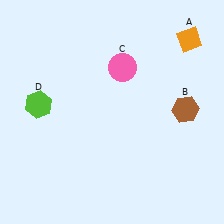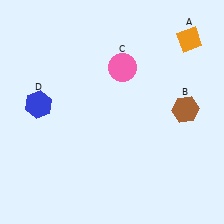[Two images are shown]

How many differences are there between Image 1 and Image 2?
There is 1 difference between the two images.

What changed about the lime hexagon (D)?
In Image 1, D is lime. In Image 2, it changed to blue.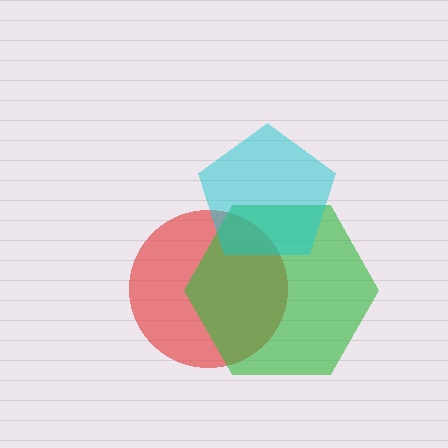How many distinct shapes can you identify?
There are 3 distinct shapes: a red circle, a green hexagon, a cyan pentagon.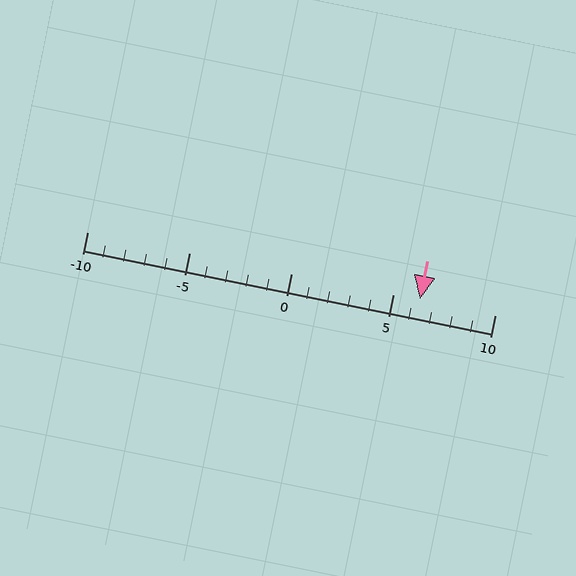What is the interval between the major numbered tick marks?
The major tick marks are spaced 5 units apart.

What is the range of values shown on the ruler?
The ruler shows values from -10 to 10.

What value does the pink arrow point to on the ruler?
The pink arrow points to approximately 6.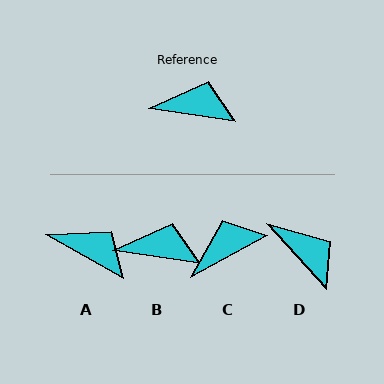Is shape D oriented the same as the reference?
No, it is off by about 40 degrees.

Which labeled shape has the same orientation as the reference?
B.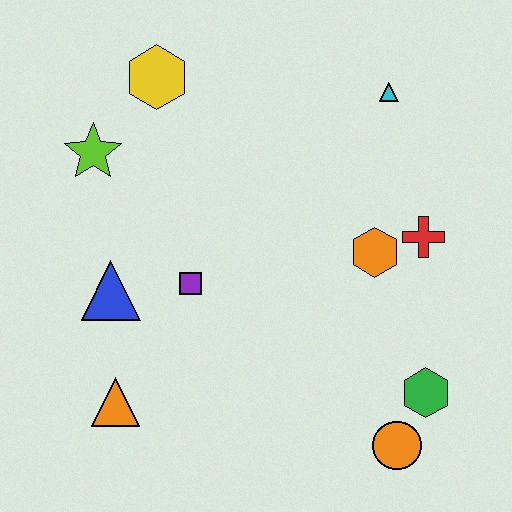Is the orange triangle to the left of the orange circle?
Yes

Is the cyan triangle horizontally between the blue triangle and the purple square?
No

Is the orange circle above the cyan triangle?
No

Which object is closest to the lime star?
The yellow hexagon is closest to the lime star.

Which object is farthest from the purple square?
The cyan triangle is farthest from the purple square.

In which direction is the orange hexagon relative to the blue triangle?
The orange hexagon is to the right of the blue triangle.